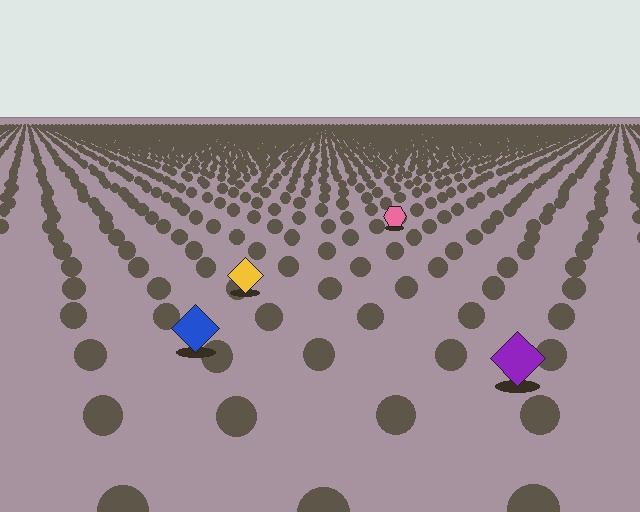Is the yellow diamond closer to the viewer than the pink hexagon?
Yes. The yellow diamond is closer — you can tell from the texture gradient: the ground texture is coarser near it.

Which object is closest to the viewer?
The purple diamond is closest. The texture marks near it are larger and more spread out.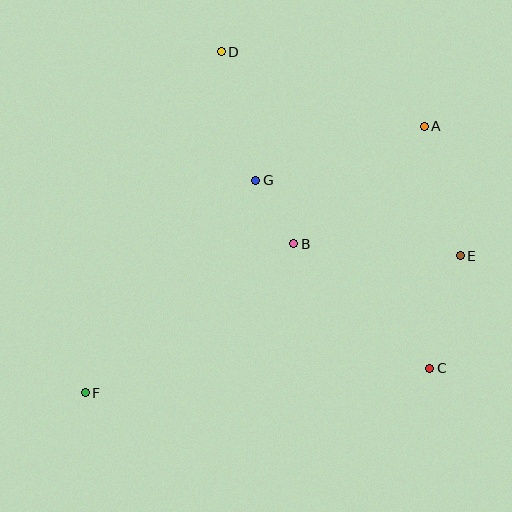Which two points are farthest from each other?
Points A and F are farthest from each other.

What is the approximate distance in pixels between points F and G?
The distance between F and G is approximately 272 pixels.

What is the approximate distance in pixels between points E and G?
The distance between E and G is approximately 218 pixels.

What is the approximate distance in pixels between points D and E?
The distance between D and E is approximately 315 pixels.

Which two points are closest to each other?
Points B and G are closest to each other.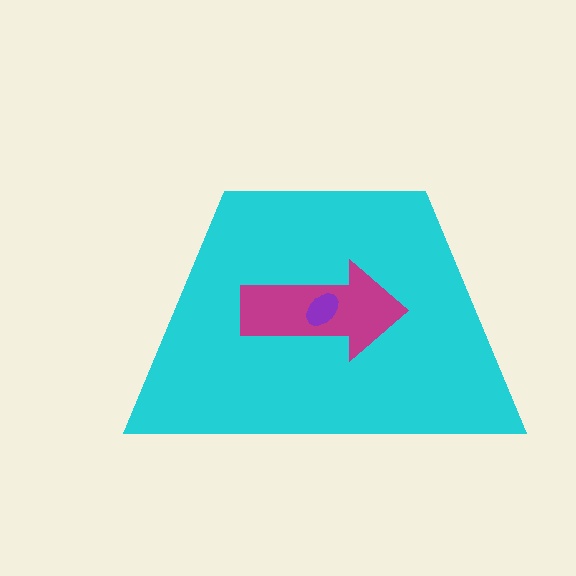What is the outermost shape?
The cyan trapezoid.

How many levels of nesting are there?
3.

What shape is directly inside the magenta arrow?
The purple ellipse.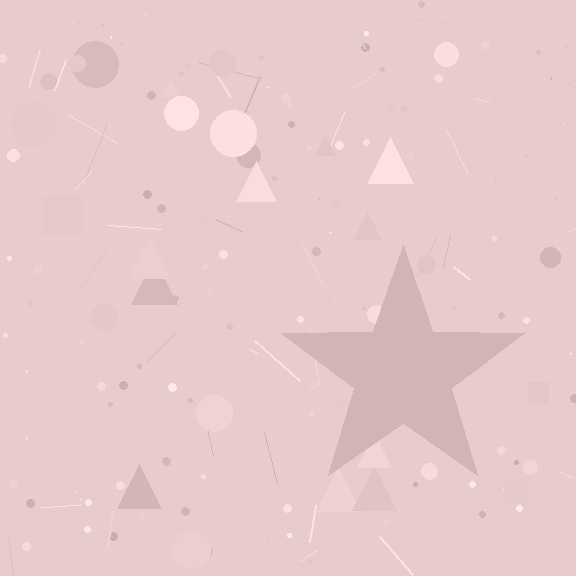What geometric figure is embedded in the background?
A star is embedded in the background.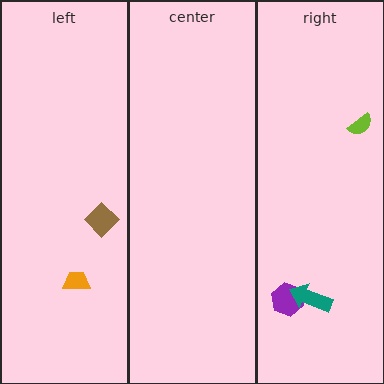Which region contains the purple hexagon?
The right region.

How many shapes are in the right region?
3.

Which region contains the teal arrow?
The right region.